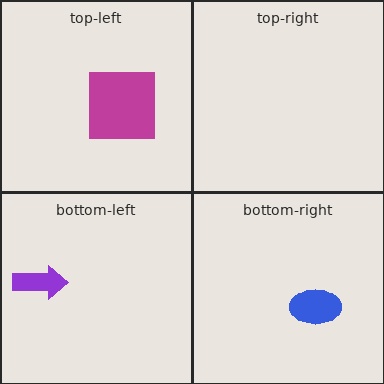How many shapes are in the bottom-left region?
1.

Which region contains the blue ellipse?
The bottom-right region.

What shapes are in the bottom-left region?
The purple arrow.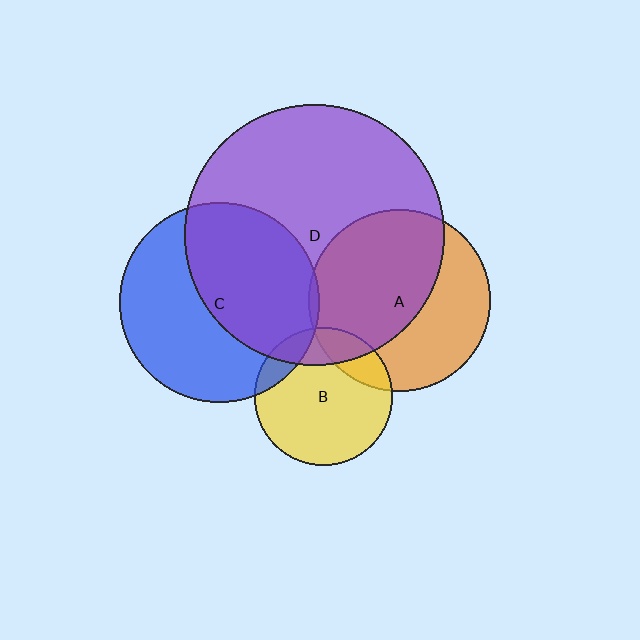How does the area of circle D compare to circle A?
Approximately 2.1 times.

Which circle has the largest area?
Circle D (purple).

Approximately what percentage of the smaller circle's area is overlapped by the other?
Approximately 20%.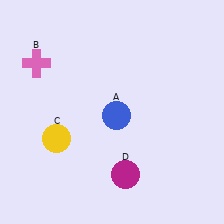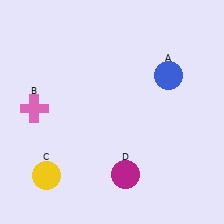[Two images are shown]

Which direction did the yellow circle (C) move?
The yellow circle (C) moved down.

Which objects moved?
The objects that moved are: the blue circle (A), the pink cross (B), the yellow circle (C).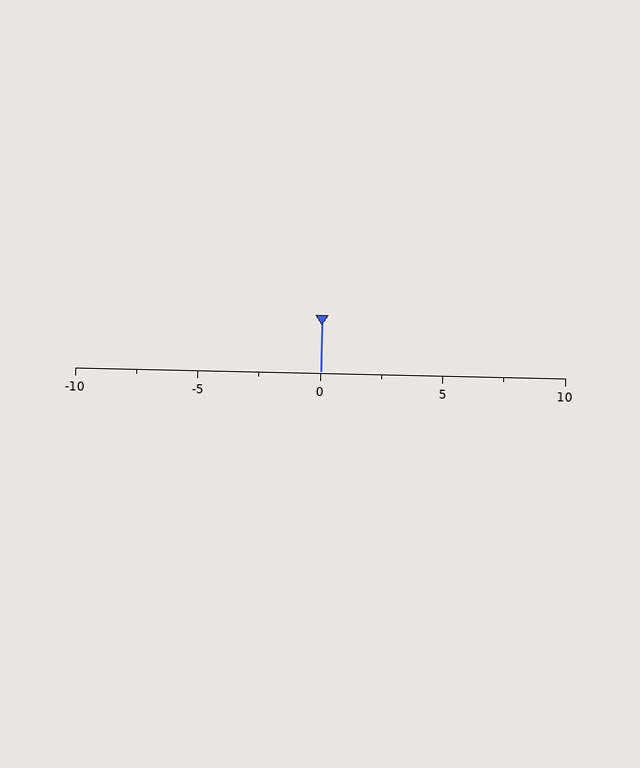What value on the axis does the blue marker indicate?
The marker indicates approximately 0.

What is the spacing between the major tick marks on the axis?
The major ticks are spaced 5 apart.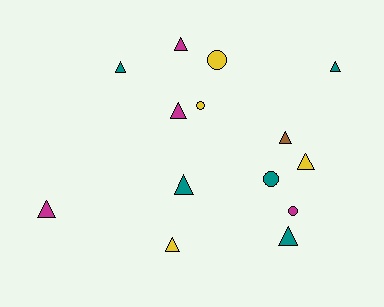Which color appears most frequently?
Teal, with 5 objects.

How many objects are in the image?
There are 14 objects.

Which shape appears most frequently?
Triangle, with 10 objects.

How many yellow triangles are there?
There are 2 yellow triangles.